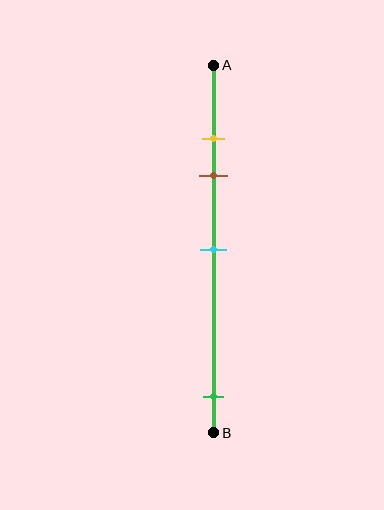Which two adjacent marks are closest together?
The yellow and brown marks are the closest adjacent pair.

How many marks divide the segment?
There are 4 marks dividing the segment.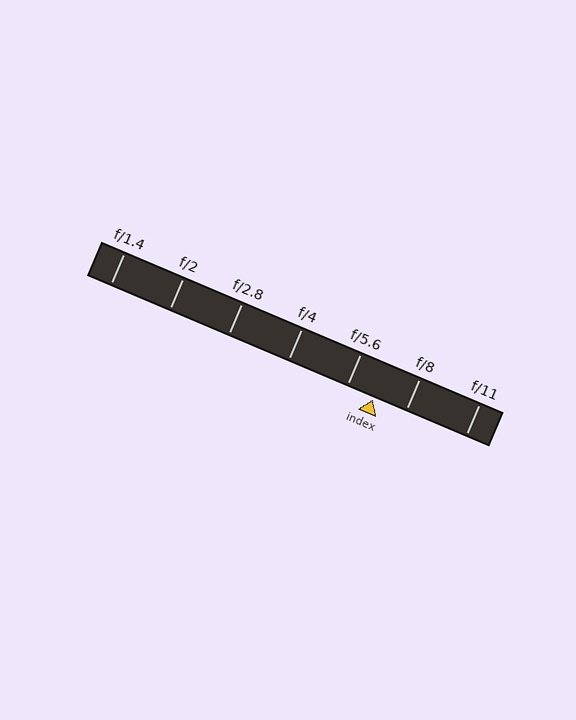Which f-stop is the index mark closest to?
The index mark is closest to f/5.6.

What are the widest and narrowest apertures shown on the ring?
The widest aperture shown is f/1.4 and the narrowest is f/11.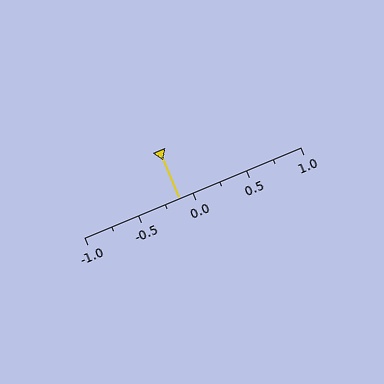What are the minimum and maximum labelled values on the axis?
The axis runs from -1.0 to 1.0.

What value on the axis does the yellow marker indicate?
The marker indicates approximately -0.12.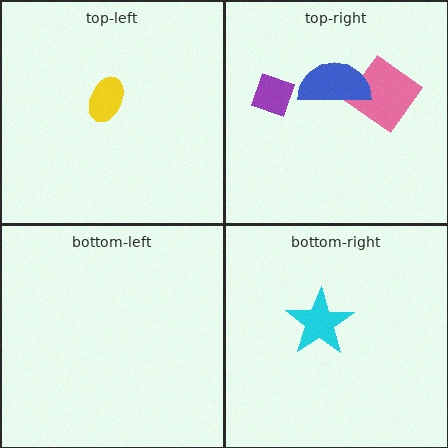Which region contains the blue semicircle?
The top-right region.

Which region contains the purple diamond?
The top-right region.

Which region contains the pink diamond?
The top-right region.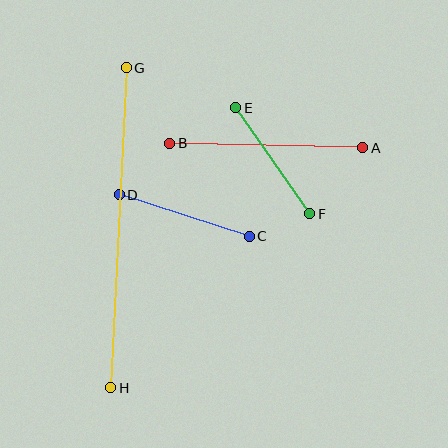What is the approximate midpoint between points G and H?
The midpoint is at approximately (119, 228) pixels.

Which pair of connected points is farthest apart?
Points G and H are farthest apart.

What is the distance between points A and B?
The distance is approximately 193 pixels.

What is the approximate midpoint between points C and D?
The midpoint is at approximately (184, 216) pixels.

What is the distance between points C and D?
The distance is approximately 137 pixels.